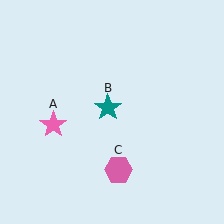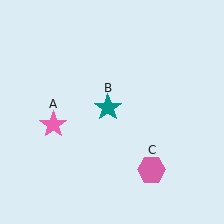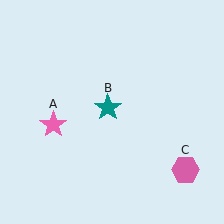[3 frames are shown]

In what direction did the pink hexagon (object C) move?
The pink hexagon (object C) moved right.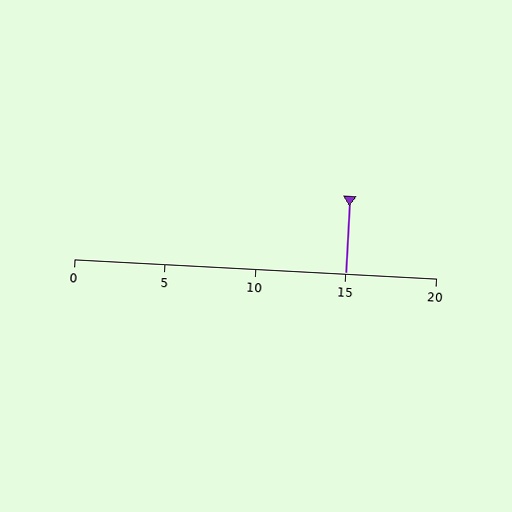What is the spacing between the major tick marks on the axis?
The major ticks are spaced 5 apart.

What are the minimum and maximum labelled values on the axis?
The axis runs from 0 to 20.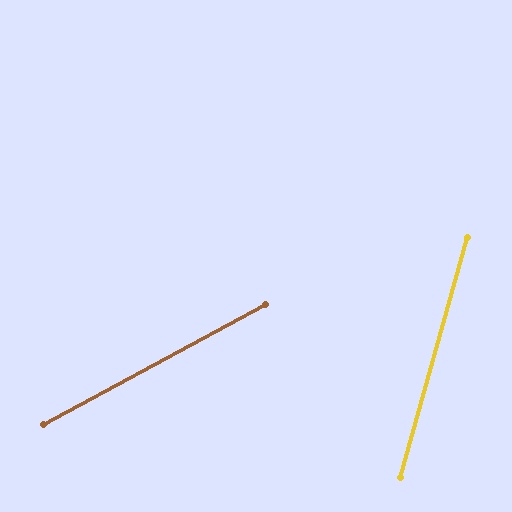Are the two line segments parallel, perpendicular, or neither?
Neither parallel nor perpendicular — they differ by about 46°.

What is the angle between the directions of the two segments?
Approximately 46 degrees.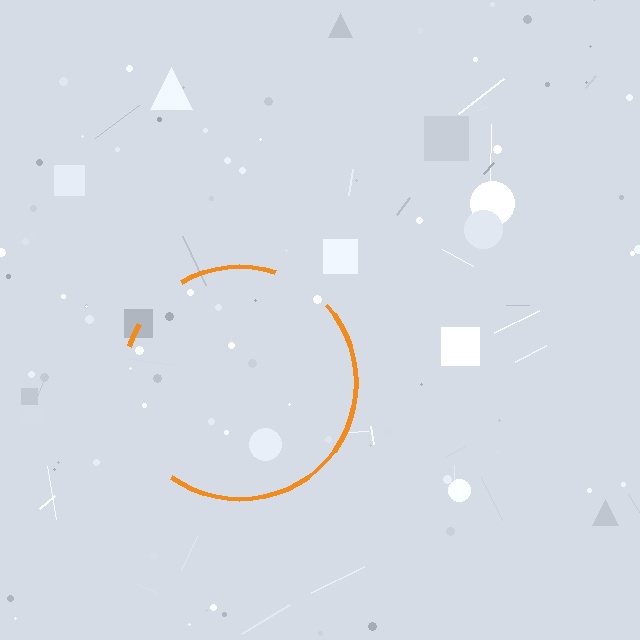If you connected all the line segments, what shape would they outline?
They would outline a circle.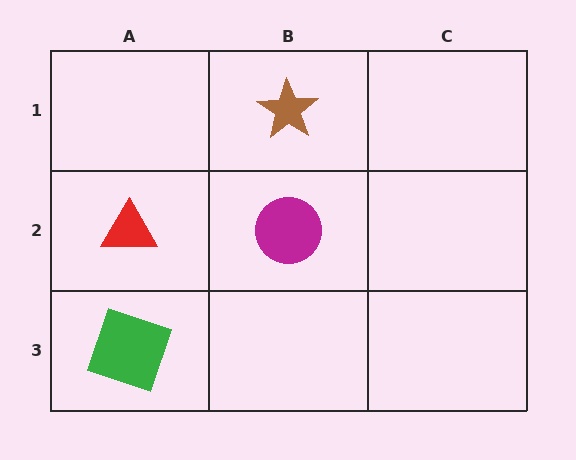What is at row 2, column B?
A magenta circle.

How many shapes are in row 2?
2 shapes.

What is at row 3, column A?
A green square.